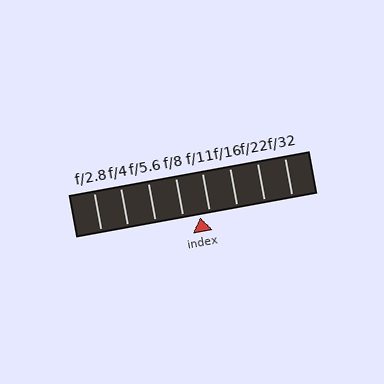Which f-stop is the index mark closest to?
The index mark is closest to f/11.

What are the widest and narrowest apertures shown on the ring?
The widest aperture shown is f/2.8 and the narrowest is f/32.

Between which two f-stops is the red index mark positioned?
The index mark is between f/8 and f/11.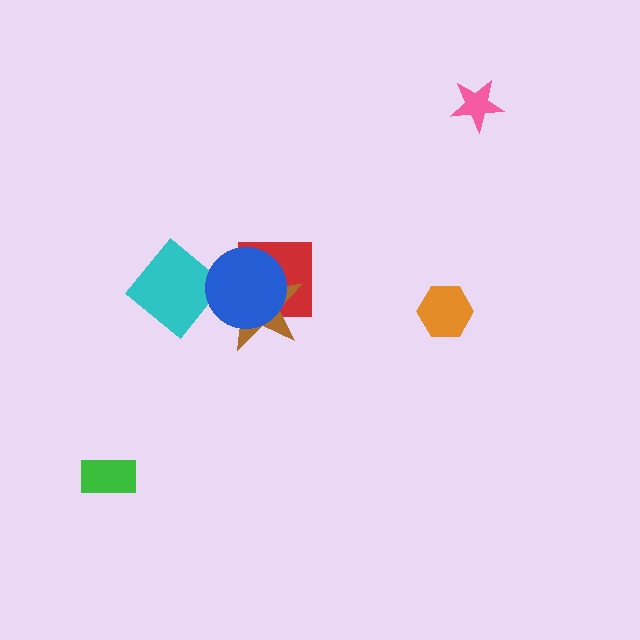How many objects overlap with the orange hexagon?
0 objects overlap with the orange hexagon.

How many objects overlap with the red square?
2 objects overlap with the red square.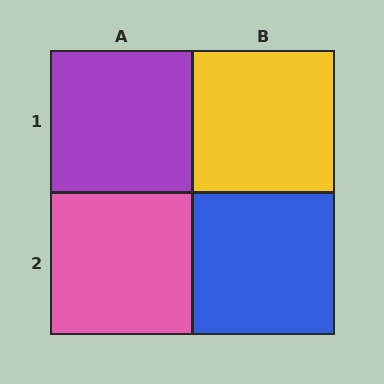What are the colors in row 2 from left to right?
Pink, blue.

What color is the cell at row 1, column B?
Yellow.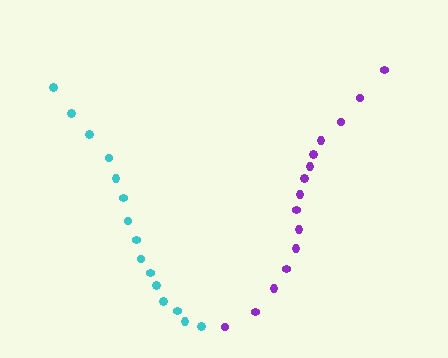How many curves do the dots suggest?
There are 2 distinct paths.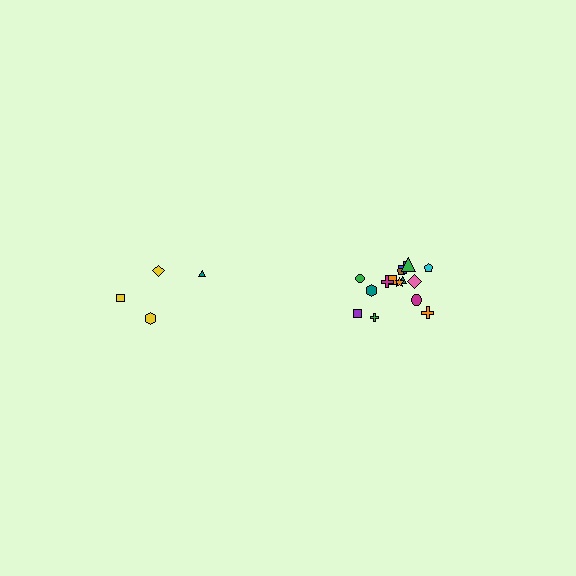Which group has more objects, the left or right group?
The right group.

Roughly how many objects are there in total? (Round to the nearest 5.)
Roughly 20 objects in total.